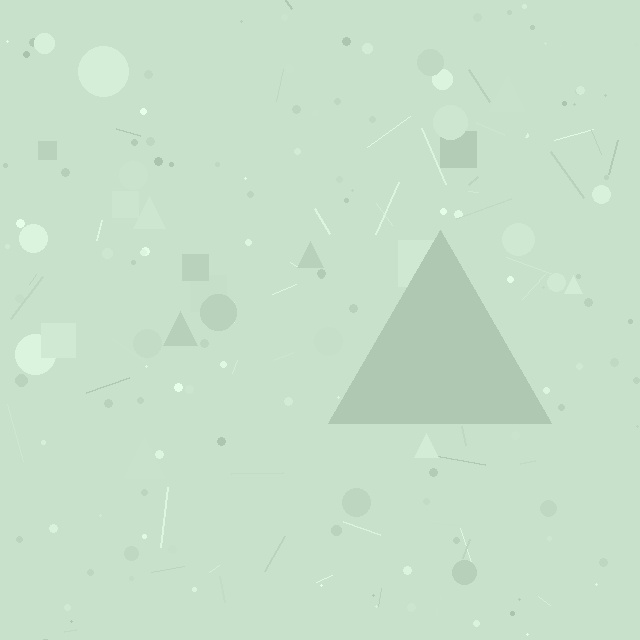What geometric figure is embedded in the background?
A triangle is embedded in the background.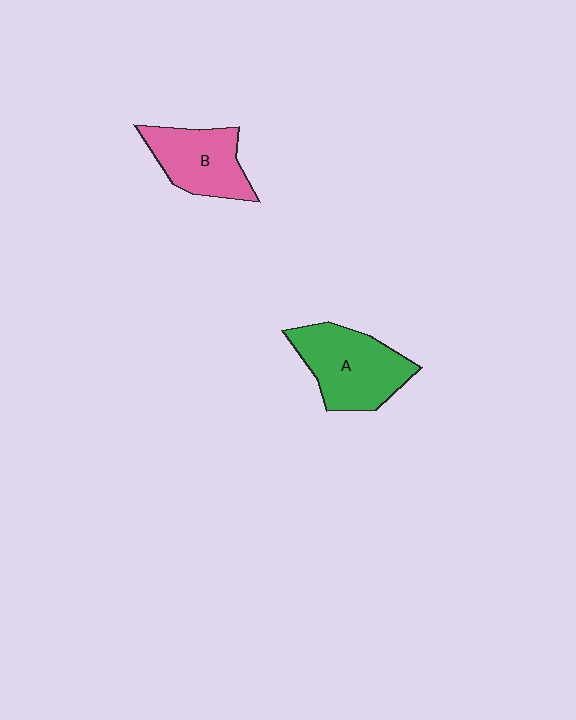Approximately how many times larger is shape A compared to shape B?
Approximately 1.3 times.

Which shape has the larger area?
Shape A (green).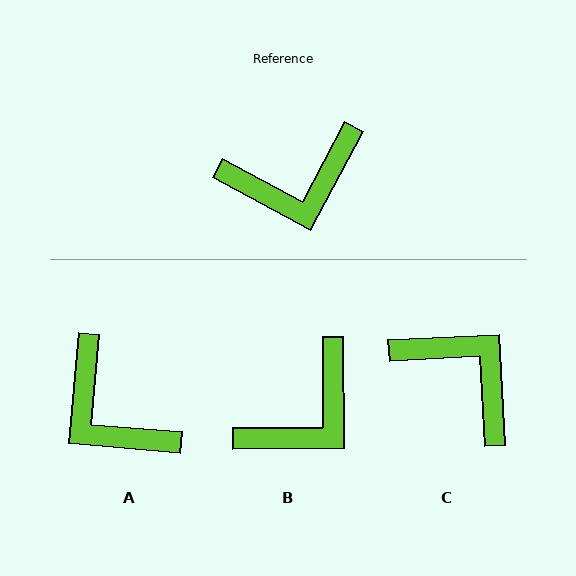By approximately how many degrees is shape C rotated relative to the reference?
Approximately 121 degrees counter-clockwise.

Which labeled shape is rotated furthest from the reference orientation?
C, about 121 degrees away.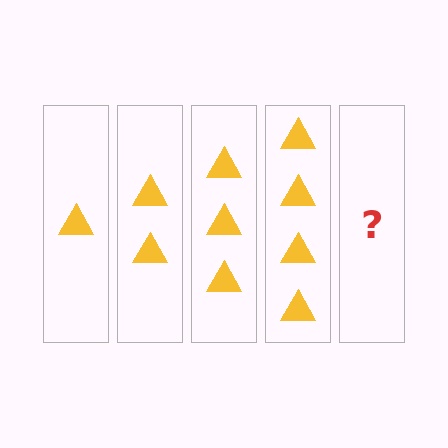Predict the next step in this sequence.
The next step is 5 triangles.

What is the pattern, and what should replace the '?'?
The pattern is that each step adds one more triangle. The '?' should be 5 triangles.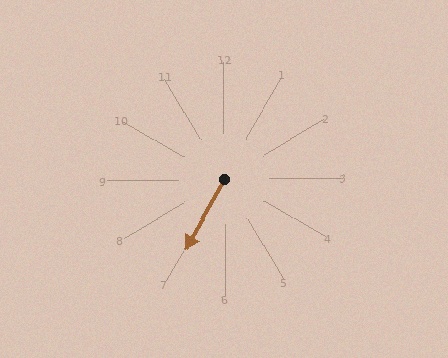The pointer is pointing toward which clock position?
Roughly 7 o'clock.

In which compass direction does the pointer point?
Southwest.